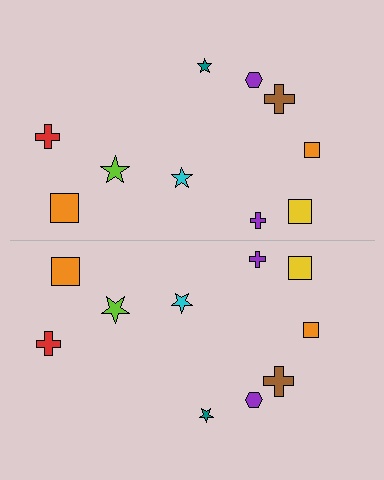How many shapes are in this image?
There are 20 shapes in this image.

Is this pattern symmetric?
Yes, this pattern has bilateral (reflection) symmetry.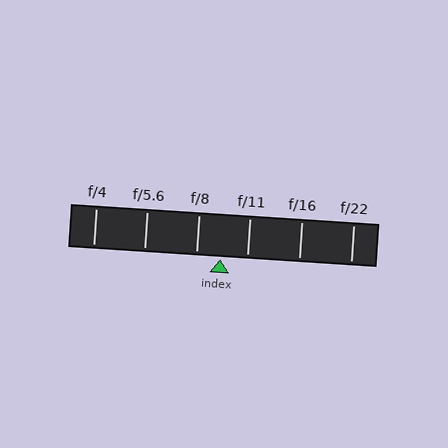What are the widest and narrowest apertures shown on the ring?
The widest aperture shown is f/4 and the narrowest is f/22.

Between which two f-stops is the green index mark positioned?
The index mark is between f/8 and f/11.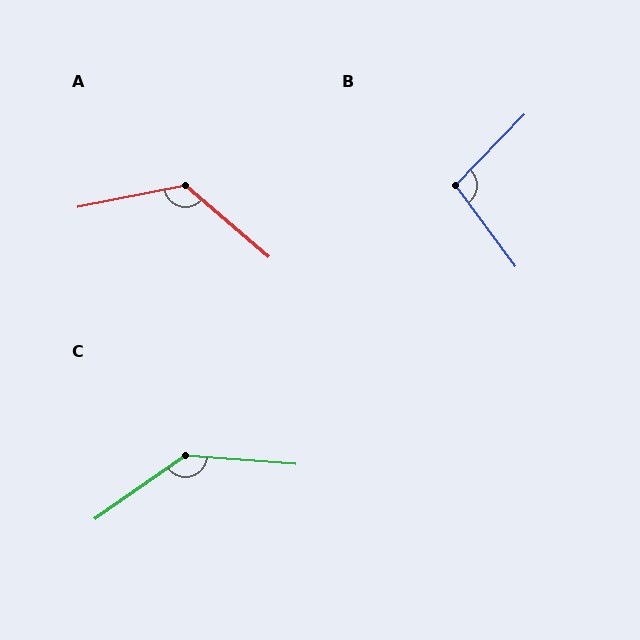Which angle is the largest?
C, at approximately 140 degrees.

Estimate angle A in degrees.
Approximately 128 degrees.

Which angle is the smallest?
B, at approximately 99 degrees.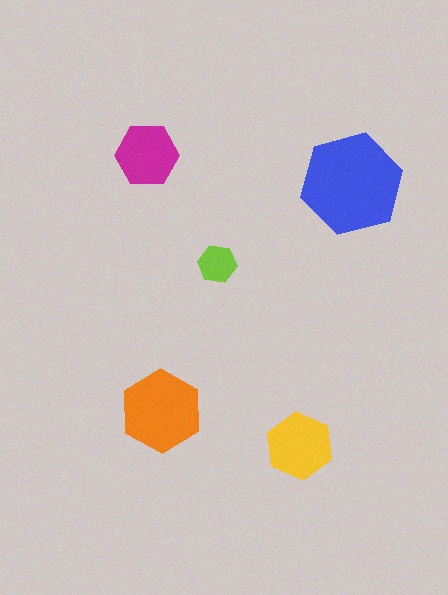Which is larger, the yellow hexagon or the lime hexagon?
The yellow one.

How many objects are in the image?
There are 5 objects in the image.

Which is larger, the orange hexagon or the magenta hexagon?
The orange one.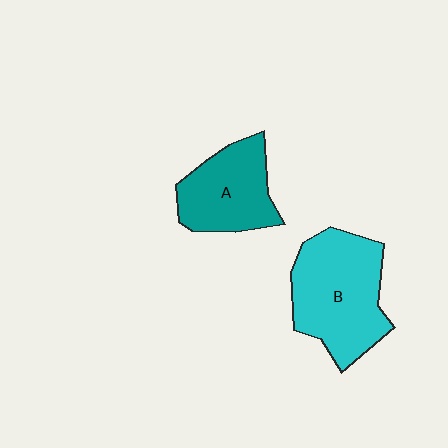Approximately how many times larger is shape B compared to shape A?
Approximately 1.4 times.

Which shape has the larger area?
Shape B (cyan).